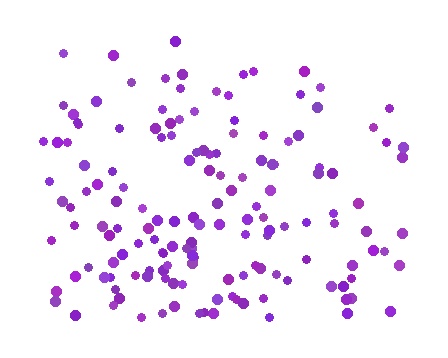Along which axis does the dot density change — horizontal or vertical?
Vertical.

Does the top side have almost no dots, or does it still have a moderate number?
Still a moderate number, just noticeably fewer than the bottom.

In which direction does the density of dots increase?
From top to bottom, with the bottom side densest.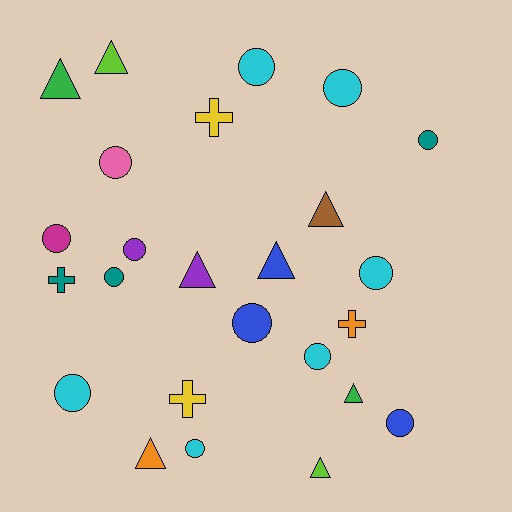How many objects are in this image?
There are 25 objects.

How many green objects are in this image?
There are 2 green objects.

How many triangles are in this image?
There are 8 triangles.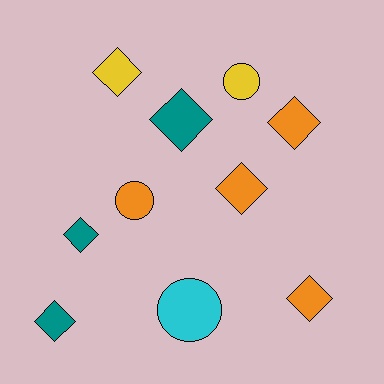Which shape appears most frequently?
Diamond, with 7 objects.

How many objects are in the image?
There are 10 objects.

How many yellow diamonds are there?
There is 1 yellow diamond.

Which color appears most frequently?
Orange, with 4 objects.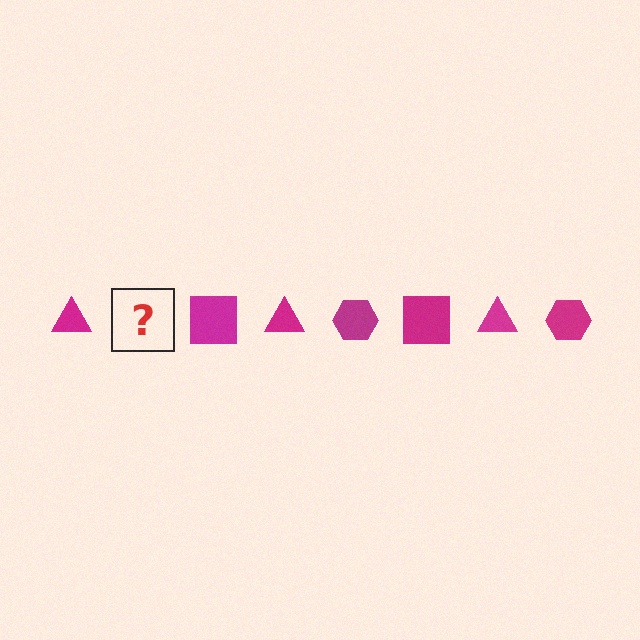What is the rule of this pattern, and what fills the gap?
The rule is that the pattern cycles through triangle, hexagon, square shapes in magenta. The gap should be filled with a magenta hexagon.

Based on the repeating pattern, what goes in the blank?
The blank should be a magenta hexagon.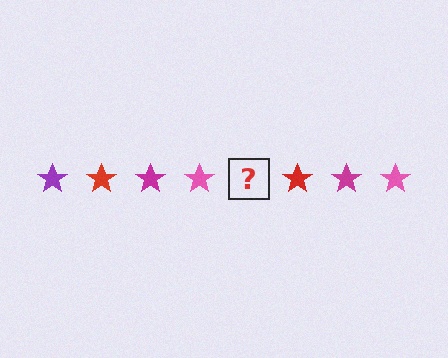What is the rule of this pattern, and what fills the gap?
The rule is that the pattern cycles through purple, red, magenta, pink stars. The gap should be filled with a purple star.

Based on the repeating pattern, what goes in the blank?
The blank should be a purple star.